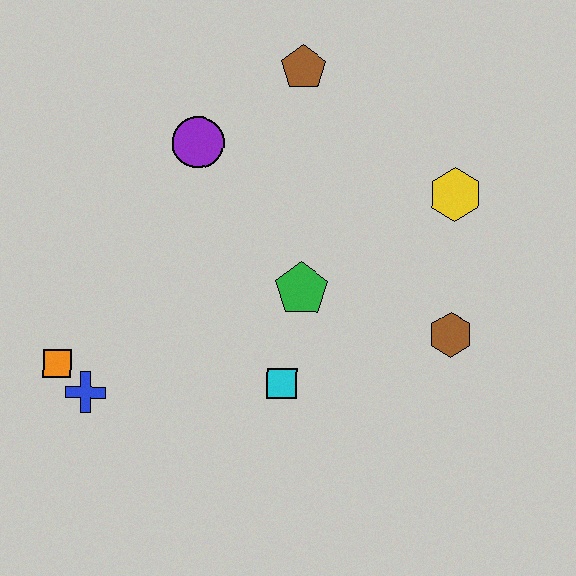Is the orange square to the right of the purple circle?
No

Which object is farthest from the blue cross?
The yellow hexagon is farthest from the blue cross.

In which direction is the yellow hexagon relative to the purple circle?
The yellow hexagon is to the right of the purple circle.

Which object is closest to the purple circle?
The brown pentagon is closest to the purple circle.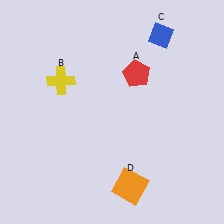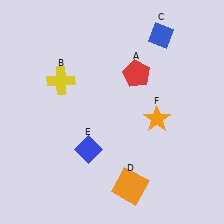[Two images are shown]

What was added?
A blue diamond (E), an orange star (F) were added in Image 2.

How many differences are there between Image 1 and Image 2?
There are 2 differences between the two images.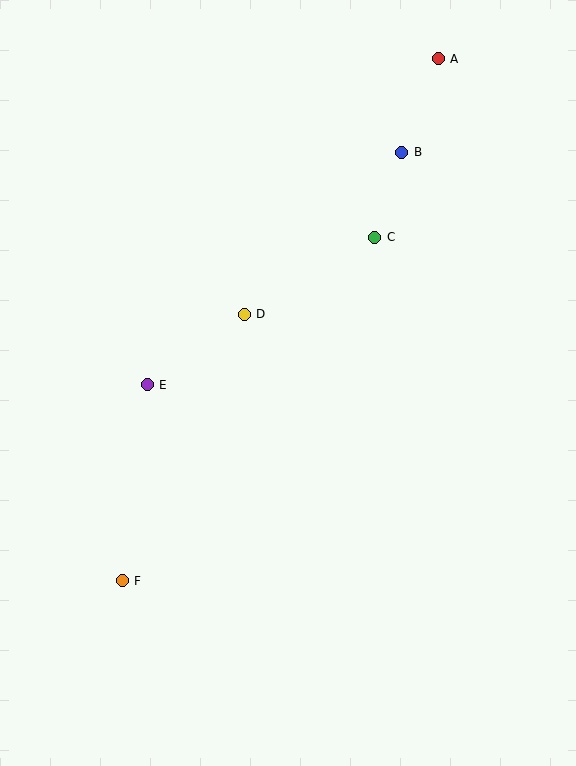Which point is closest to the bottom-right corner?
Point F is closest to the bottom-right corner.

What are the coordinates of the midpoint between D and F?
The midpoint between D and F is at (183, 448).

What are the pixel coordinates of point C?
Point C is at (375, 237).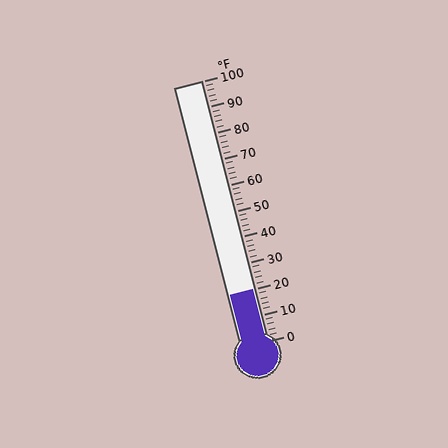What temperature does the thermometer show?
The thermometer shows approximately 20°F.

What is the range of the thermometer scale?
The thermometer scale ranges from 0°F to 100°F.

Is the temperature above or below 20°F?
The temperature is at 20°F.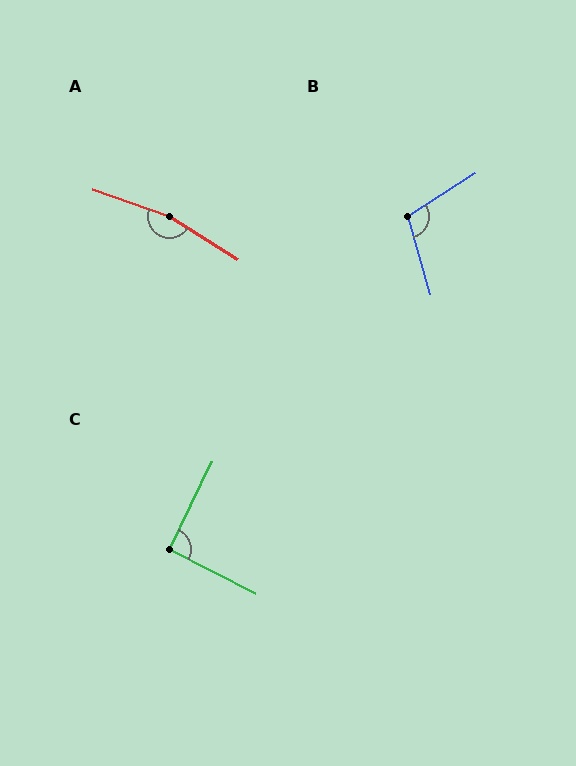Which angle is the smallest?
C, at approximately 91 degrees.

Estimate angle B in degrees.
Approximately 106 degrees.